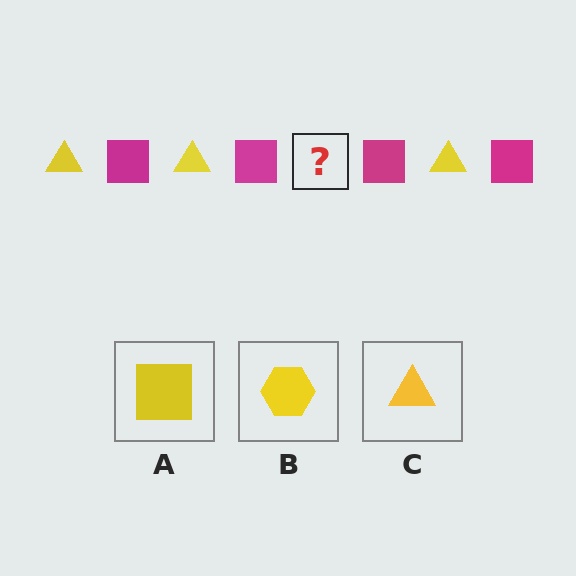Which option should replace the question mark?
Option C.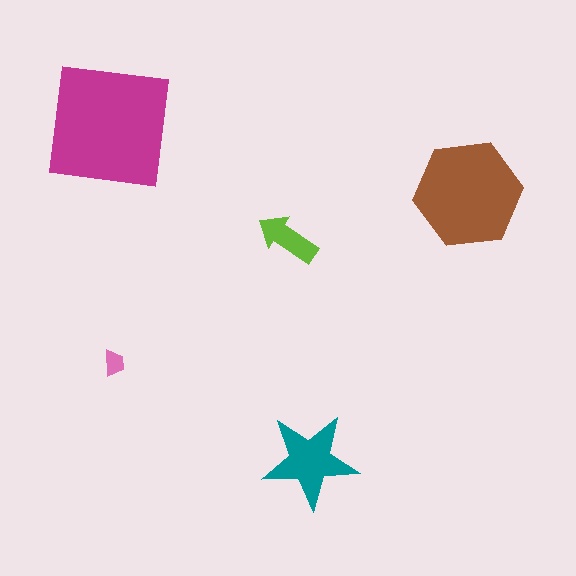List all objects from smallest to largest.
The pink trapezoid, the lime arrow, the teal star, the brown hexagon, the magenta square.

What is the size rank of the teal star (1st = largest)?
3rd.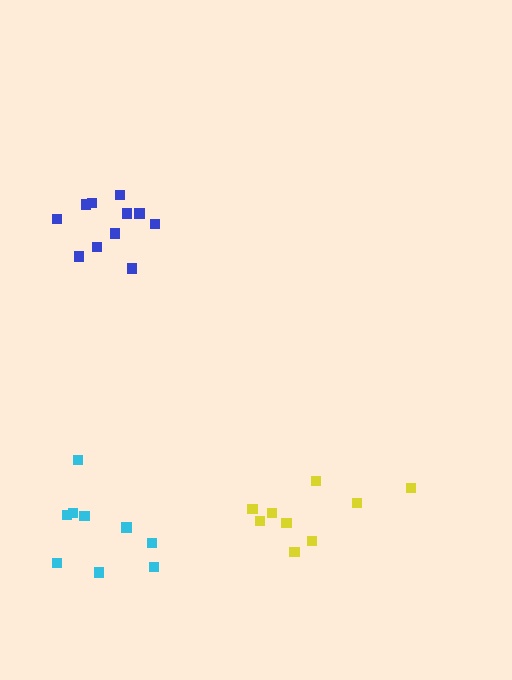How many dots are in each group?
Group 1: 9 dots, Group 2: 9 dots, Group 3: 11 dots (29 total).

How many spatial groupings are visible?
There are 3 spatial groupings.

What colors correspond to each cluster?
The clusters are colored: cyan, yellow, blue.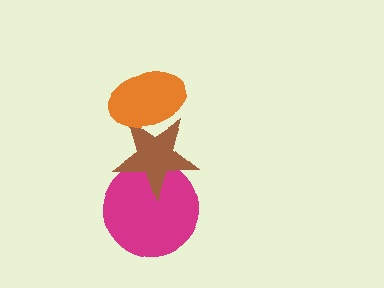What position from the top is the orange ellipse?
The orange ellipse is 1st from the top.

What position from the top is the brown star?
The brown star is 2nd from the top.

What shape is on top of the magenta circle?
The brown star is on top of the magenta circle.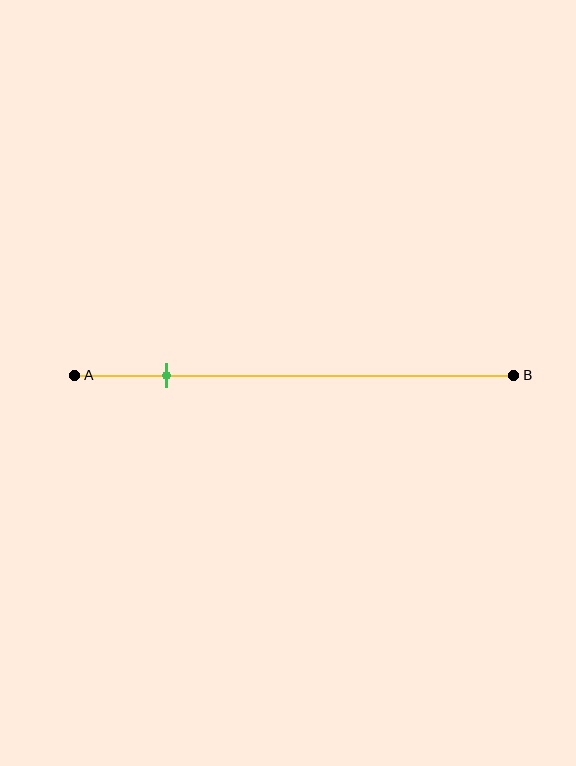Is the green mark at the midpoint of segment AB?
No, the mark is at about 20% from A, not at the 50% midpoint.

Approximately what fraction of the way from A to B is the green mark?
The green mark is approximately 20% of the way from A to B.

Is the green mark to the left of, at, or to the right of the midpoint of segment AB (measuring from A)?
The green mark is to the left of the midpoint of segment AB.